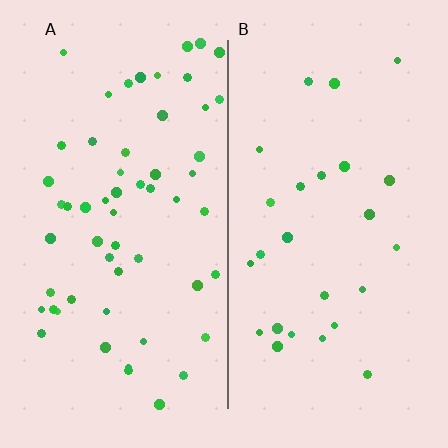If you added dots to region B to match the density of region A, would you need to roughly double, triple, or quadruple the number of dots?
Approximately double.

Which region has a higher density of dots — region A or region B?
A (the left).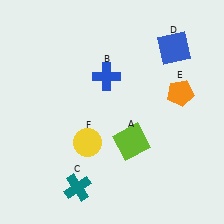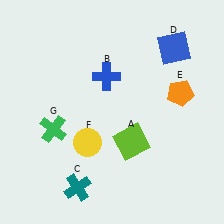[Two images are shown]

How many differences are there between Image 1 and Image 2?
There is 1 difference between the two images.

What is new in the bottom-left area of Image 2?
A green cross (G) was added in the bottom-left area of Image 2.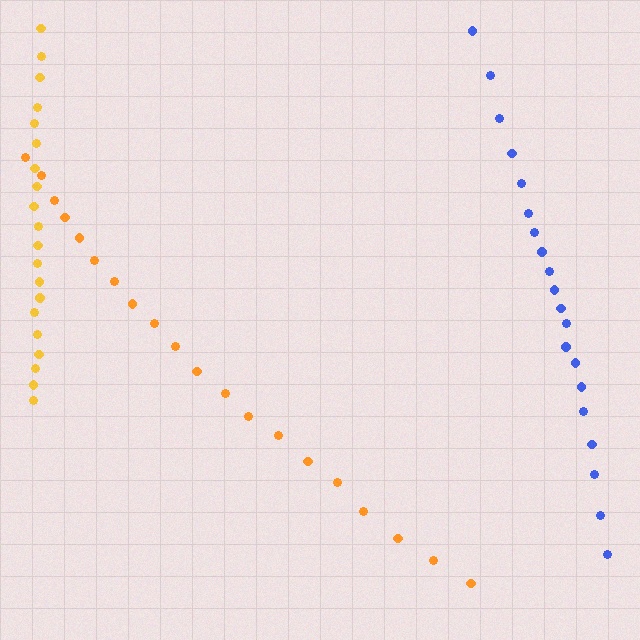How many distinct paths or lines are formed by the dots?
There are 3 distinct paths.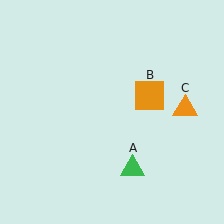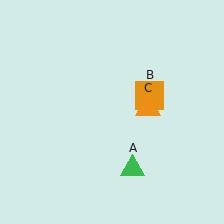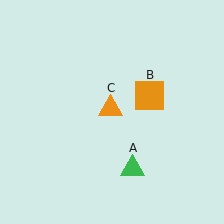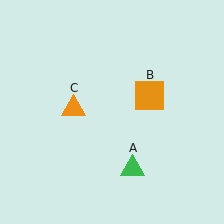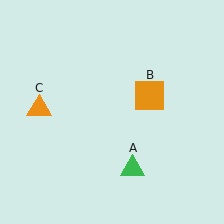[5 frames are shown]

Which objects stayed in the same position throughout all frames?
Green triangle (object A) and orange square (object B) remained stationary.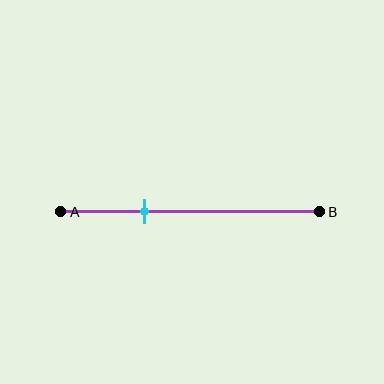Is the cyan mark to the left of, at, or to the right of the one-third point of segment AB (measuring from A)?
The cyan mark is approximately at the one-third point of segment AB.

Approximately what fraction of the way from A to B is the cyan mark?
The cyan mark is approximately 30% of the way from A to B.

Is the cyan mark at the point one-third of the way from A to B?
Yes, the mark is approximately at the one-third point.